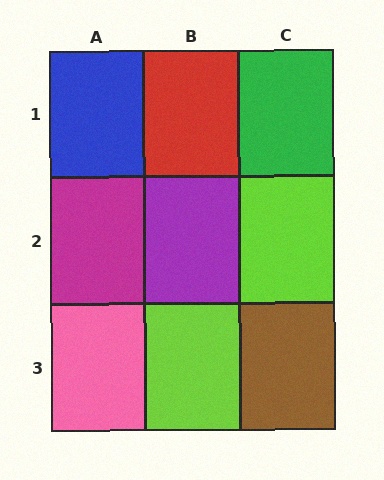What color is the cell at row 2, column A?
Magenta.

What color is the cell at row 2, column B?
Purple.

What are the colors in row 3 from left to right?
Pink, lime, brown.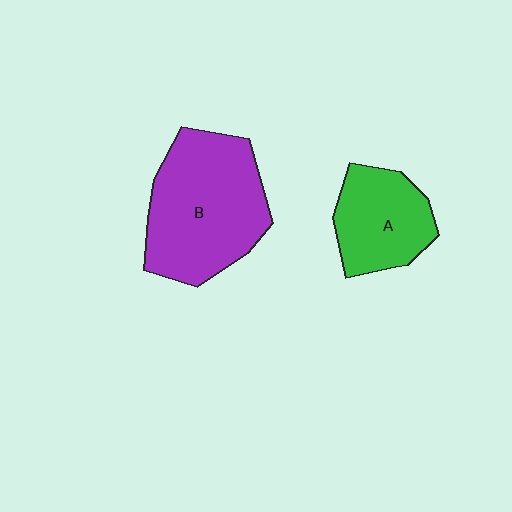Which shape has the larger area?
Shape B (purple).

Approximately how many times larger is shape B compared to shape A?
Approximately 1.7 times.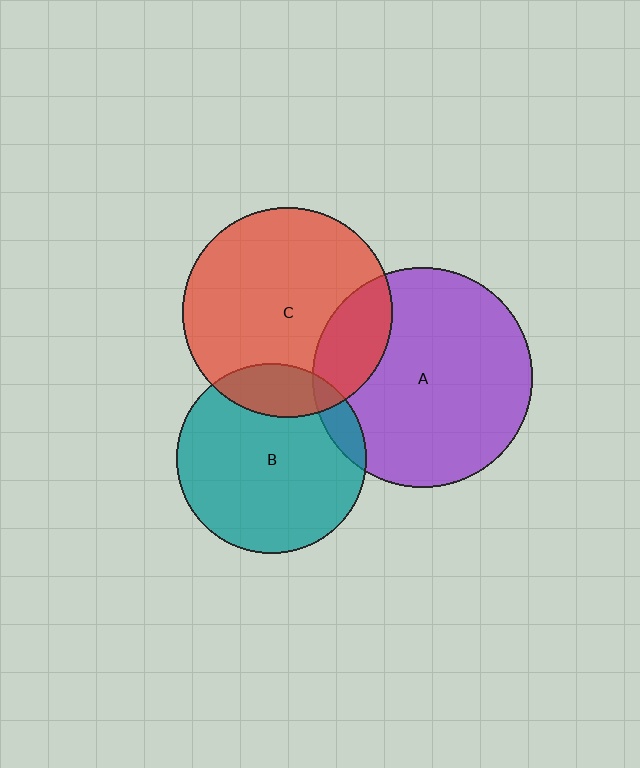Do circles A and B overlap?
Yes.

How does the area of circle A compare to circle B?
Approximately 1.3 times.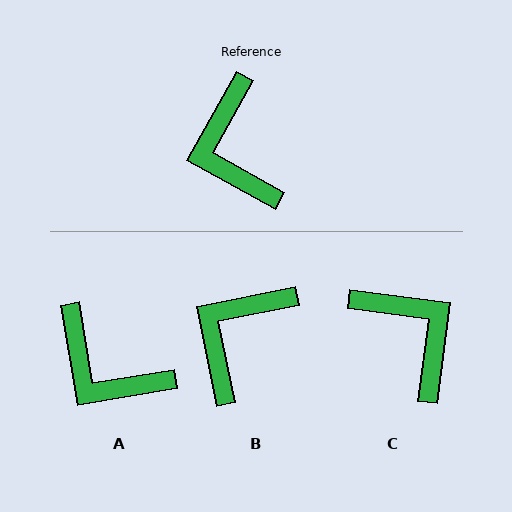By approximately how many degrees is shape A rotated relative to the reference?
Approximately 39 degrees counter-clockwise.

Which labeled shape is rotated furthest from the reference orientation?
C, about 158 degrees away.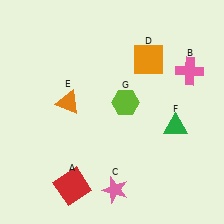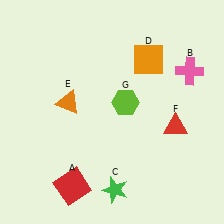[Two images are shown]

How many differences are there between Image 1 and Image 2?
There are 2 differences between the two images.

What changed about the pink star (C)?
In Image 1, C is pink. In Image 2, it changed to green.